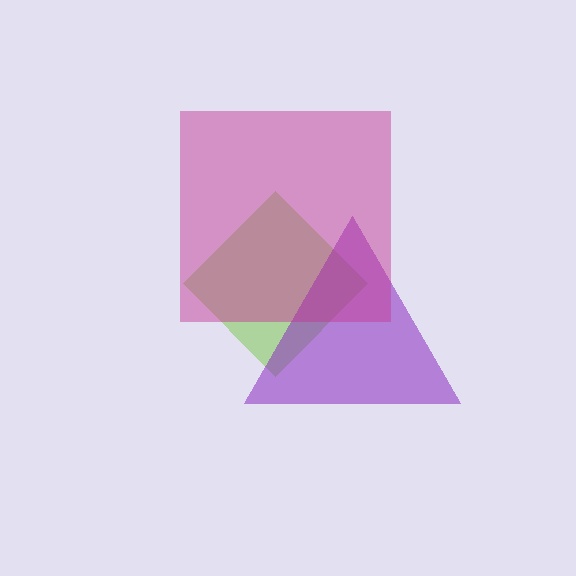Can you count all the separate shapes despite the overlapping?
Yes, there are 3 separate shapes.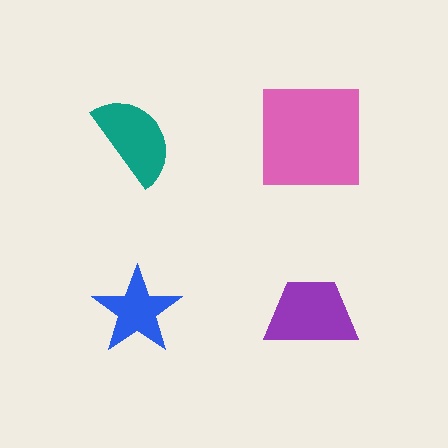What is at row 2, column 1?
A blue star.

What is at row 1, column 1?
A teal semicircle.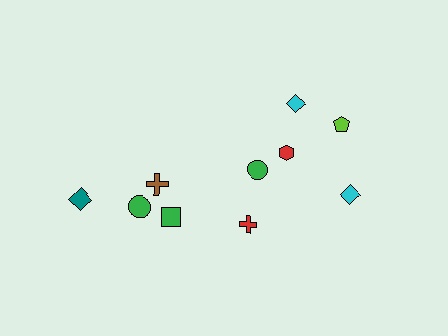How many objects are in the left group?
There are 4 objects.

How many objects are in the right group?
There are 6 objects.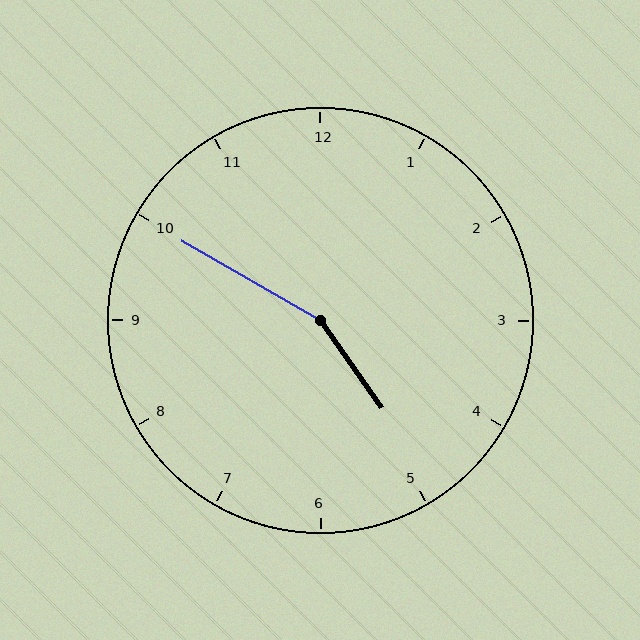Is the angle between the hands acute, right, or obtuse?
It is obtuse.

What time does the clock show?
4:50.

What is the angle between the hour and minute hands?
Approximately 155 degrees.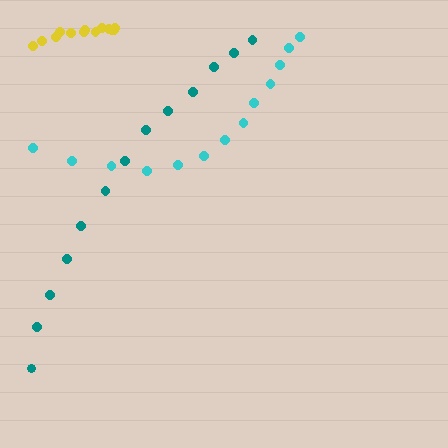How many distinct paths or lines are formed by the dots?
There are 3 distinct paths.